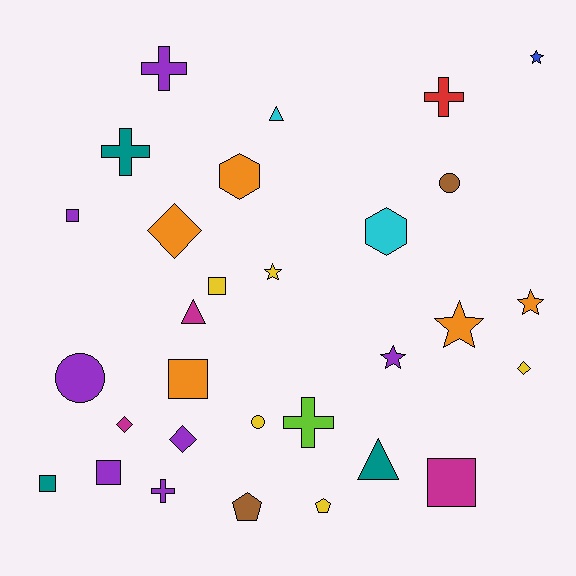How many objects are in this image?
There are 30 objects.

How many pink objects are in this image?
There are no pink objects.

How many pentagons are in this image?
There are 2 pentagons.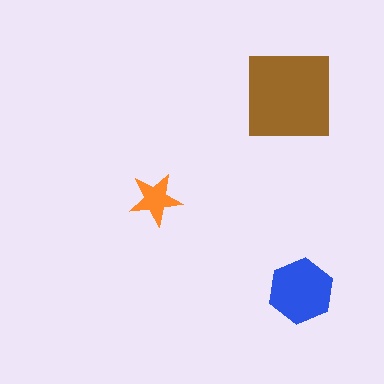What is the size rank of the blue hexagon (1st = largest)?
2nd.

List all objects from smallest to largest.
The orange star, the blue hexagon, the brown square.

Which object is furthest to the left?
The orange star is leftmost.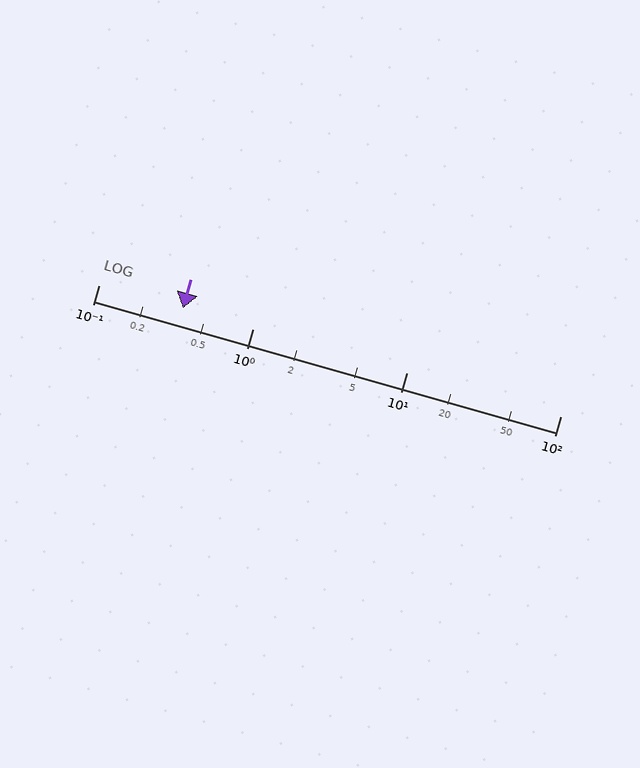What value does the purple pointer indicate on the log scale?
The pointer indicates approximately 0.35.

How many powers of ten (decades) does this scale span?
The scale spans 3 decades, from 0.1 to 100.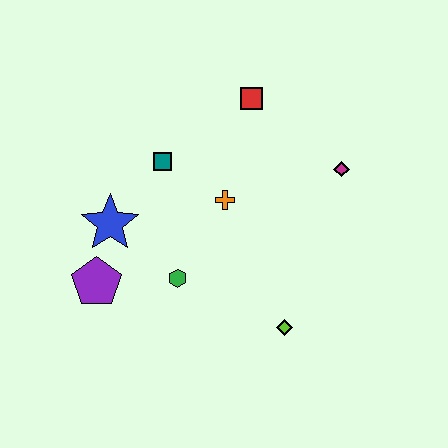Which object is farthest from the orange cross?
The purple pentagon is farthest from the orange cross.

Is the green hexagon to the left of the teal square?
No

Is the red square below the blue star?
No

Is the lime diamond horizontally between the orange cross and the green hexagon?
No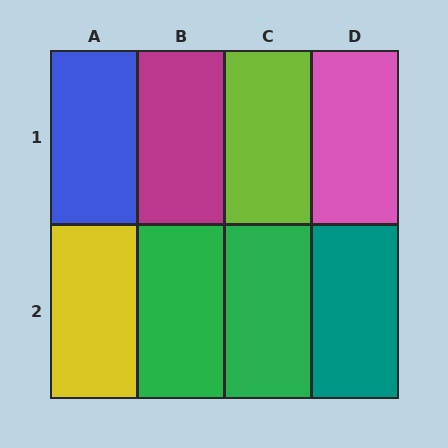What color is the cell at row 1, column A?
Blue.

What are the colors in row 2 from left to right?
Yellow, green, green, teal.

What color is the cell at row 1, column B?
Magenta.